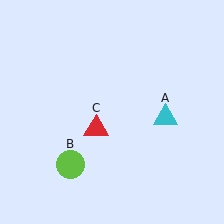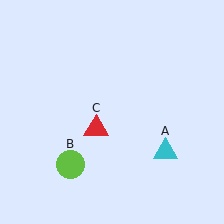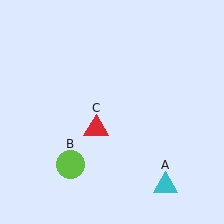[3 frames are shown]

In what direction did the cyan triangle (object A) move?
The cyan triangle (object A) moved down.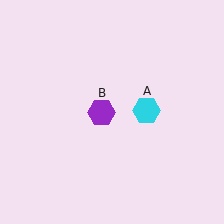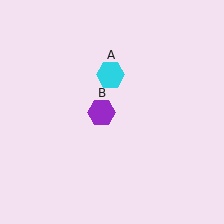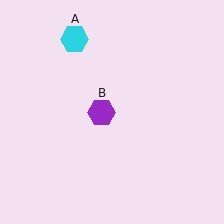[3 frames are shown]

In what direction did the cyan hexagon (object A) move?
The cyan hexagon (object A) moved up and to the left.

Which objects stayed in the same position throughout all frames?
Purple hexagon (object B) remained stationary.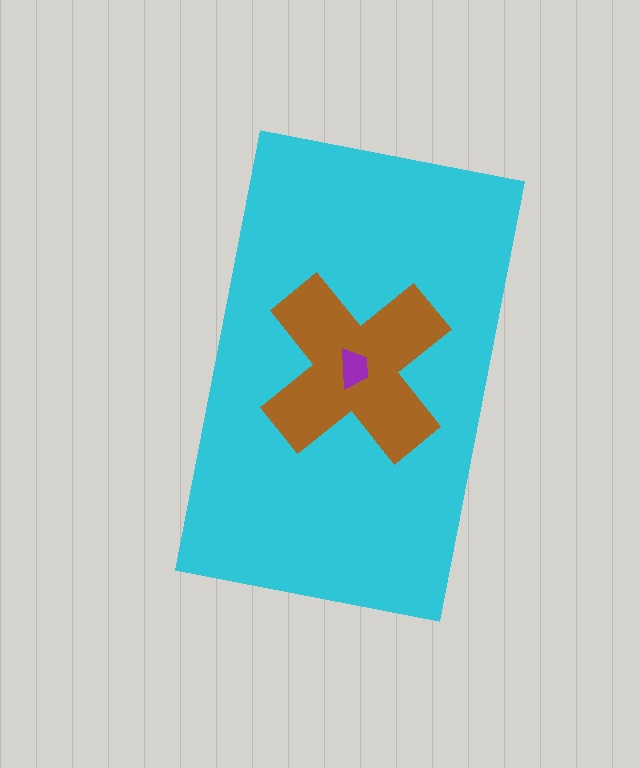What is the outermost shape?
The cyan rectangle.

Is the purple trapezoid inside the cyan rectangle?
Yes.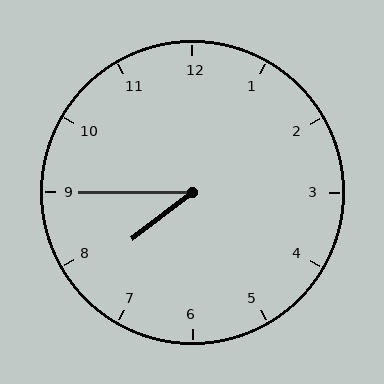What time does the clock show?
7:45.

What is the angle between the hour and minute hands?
Approximately 38 degrees.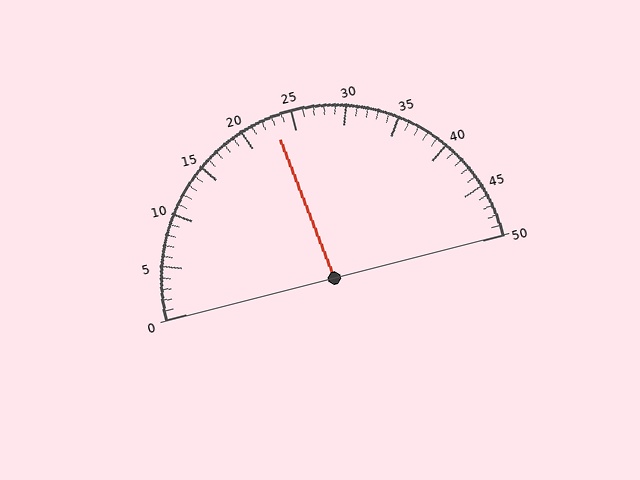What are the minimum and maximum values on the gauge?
The gauge ranges from 0 to 50.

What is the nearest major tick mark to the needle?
The nearest major tick mark is 25.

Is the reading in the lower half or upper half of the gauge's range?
The reading is in the lower half of the range (0 to 50).